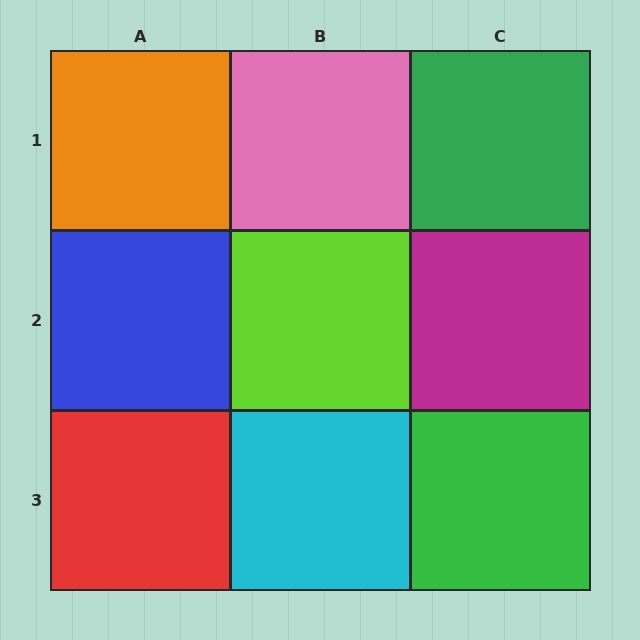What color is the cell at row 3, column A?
Red.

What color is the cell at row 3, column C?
Green.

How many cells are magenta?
1 cell is magenta.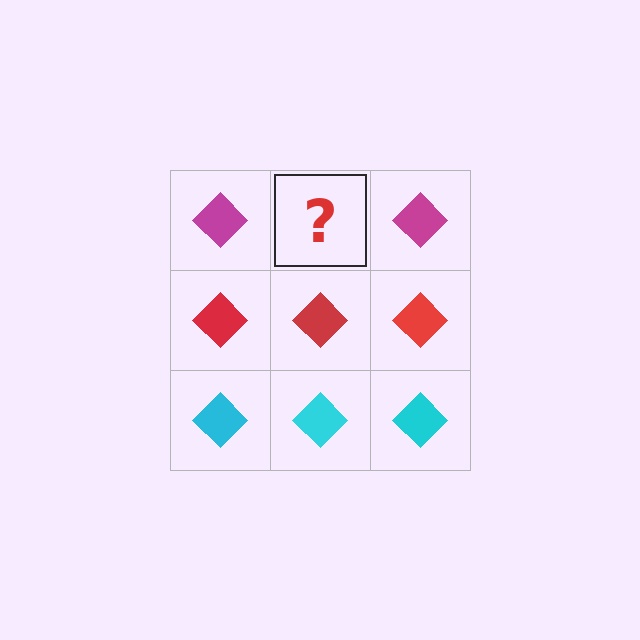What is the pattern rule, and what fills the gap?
The rule is that each row has a consistent color. The gap should be filled with a magenta diamond.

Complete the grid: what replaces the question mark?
The question mark should be replaced with a magenta diamond.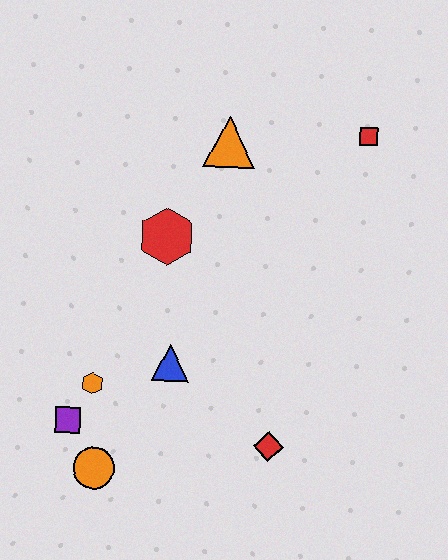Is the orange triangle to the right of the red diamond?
No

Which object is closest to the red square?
The orange triangle is closest to the red square.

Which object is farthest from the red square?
The orange circle is farthest from the red square.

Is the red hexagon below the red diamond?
No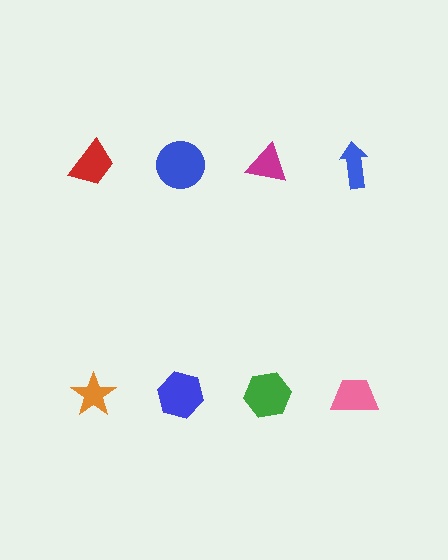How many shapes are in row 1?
4 shapes.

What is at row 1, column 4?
A blue arrow.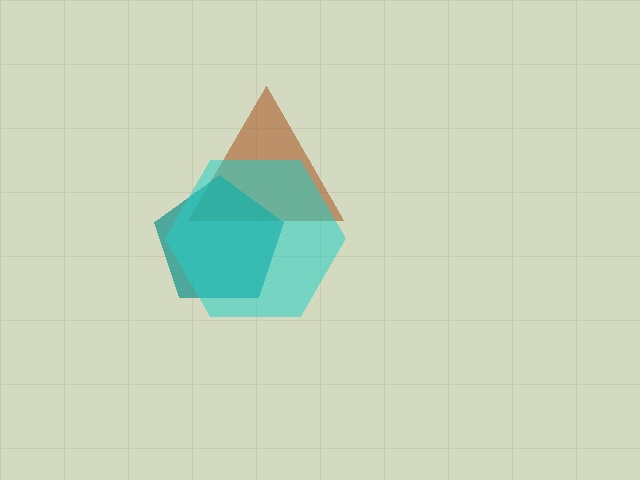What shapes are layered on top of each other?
The layered shapes are: a brown triangle, a teal pentagon, a cyan hexagon.